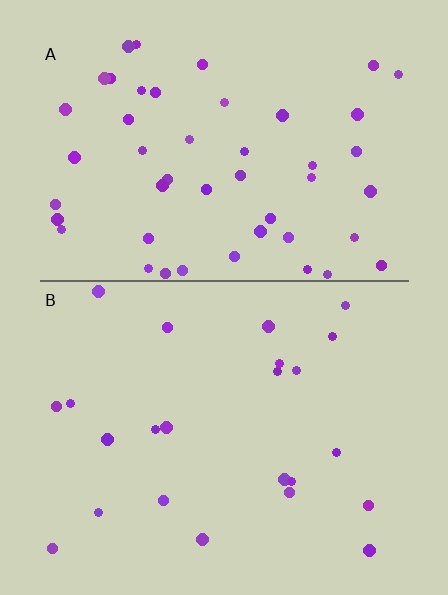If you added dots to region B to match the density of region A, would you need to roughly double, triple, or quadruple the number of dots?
Approximately double.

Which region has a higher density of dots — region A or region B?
A (the top).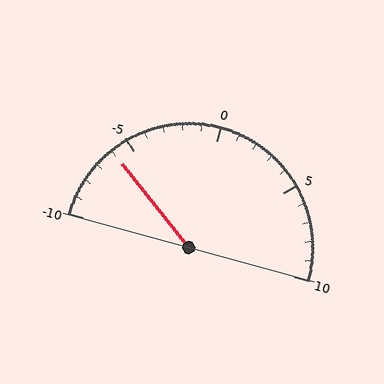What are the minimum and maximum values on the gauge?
The gauge ranges from -10 to 10.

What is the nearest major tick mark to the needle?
The nearest major tick mark is -5.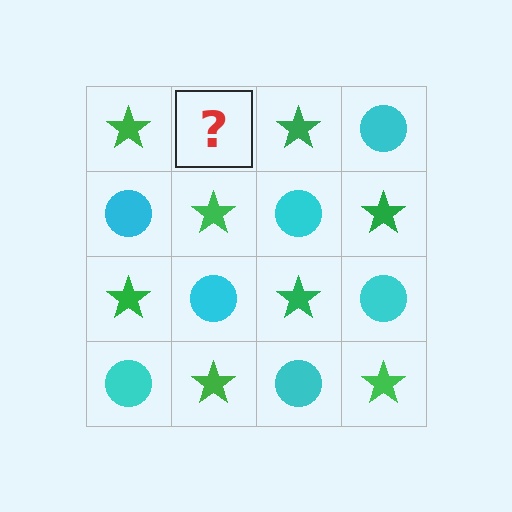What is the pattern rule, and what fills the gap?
The rule is that it alternates green star and cyan circle in a checkerboard pattern. The gap should be filled with a cyan circle.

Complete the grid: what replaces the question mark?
The question mark should be replaced with a cyan circle.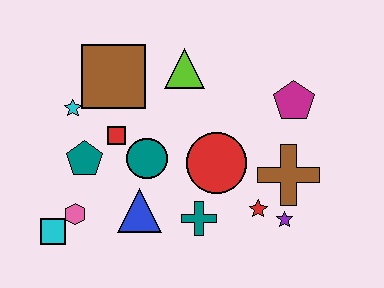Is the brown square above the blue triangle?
Yes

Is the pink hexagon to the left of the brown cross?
Yes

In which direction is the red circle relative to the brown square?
The red circle is to the right of the brown square.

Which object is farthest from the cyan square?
The magenta pentagon is farthest from the cyan square.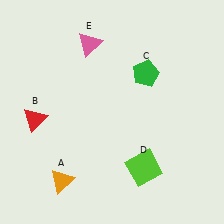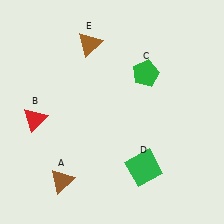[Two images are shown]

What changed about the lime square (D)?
In Image 1, D is lime. In Image 2, it changed to green.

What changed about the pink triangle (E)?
In Image 1, E is pink. In Image 2, it changed to brown.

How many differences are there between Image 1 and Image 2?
There are 3 differences between the two images.